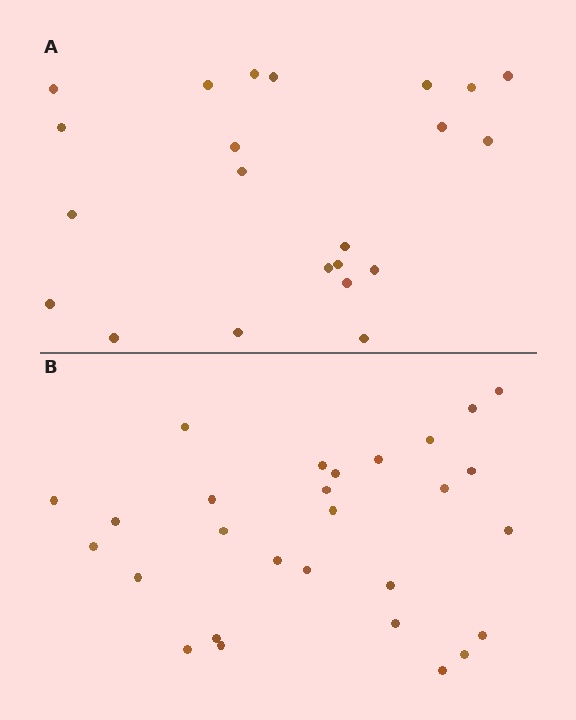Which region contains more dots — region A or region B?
Region B (the bottom region) has more dots.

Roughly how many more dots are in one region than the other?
Region B has about 6 more dots than region A.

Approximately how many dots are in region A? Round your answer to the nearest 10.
About 20 dots. (The exact count is 22, which rounds to 20.)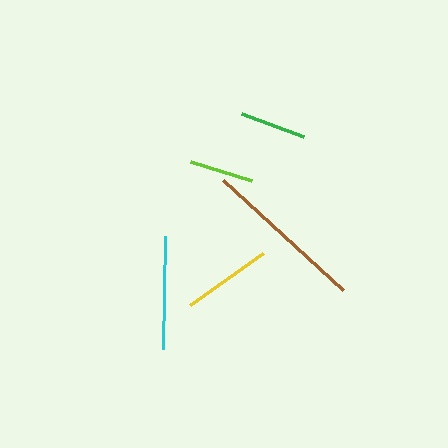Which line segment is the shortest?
The lime line is the shortest at approximately 63 pixels.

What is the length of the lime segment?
The lime segment is approximately 63 pixels long.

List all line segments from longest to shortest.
From longest to shortest: brown, cyan, yellow, green, lime.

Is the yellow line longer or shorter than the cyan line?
The cyan line is longer than the yellow line.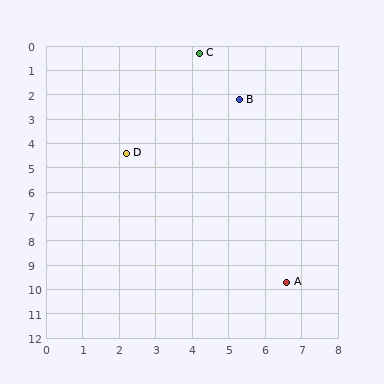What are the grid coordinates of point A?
Point A is at approximately (6.6, 9.7).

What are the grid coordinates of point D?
Point D is at approximately (2.2, 4.4).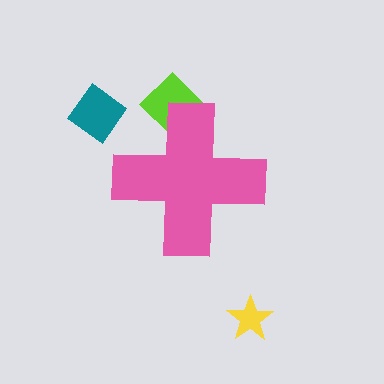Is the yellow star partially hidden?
No, the yellow star is fully visible.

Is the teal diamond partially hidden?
No, the teal diamond is fully visible.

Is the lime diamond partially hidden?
Yes, the lime diamond is partially hidden behind the pink cross.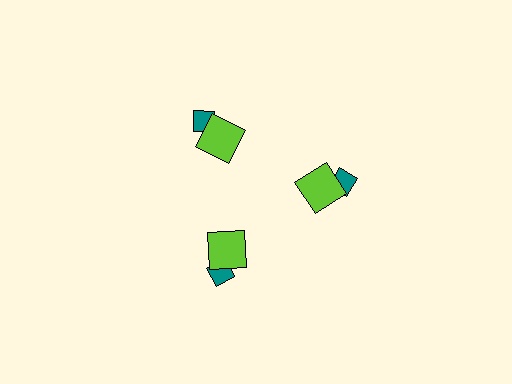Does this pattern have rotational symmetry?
Yes, this pattern has 3-fold rotational symmetry. It looks the same after rotating 120 degrees around the center.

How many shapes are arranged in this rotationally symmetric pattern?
There are 6 shapes, arranged in 3 groups of 2.